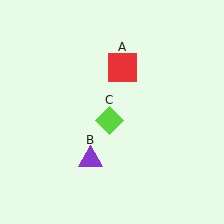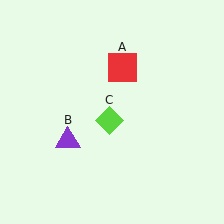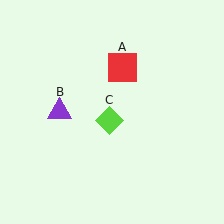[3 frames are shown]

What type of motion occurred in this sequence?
The purple triangle (object B) rotated clockwise around the center of the scene.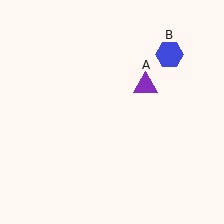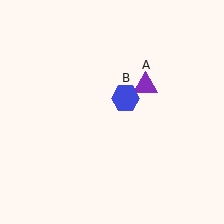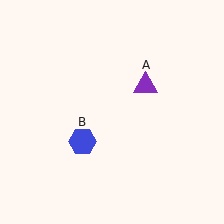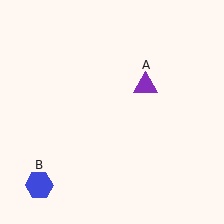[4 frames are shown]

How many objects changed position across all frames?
1 object changed position: blue hexagon (object B).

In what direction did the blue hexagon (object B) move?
The blue hexagon (object B) moved down and to the left.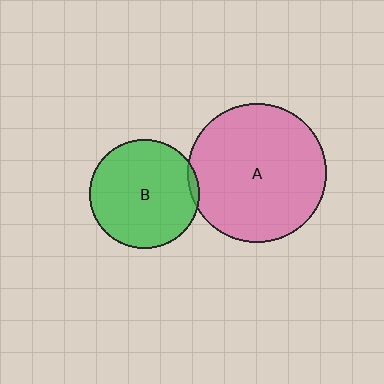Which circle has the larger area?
Circle A (pink).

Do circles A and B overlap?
Yes.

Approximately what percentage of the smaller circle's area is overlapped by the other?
Approximately 5%.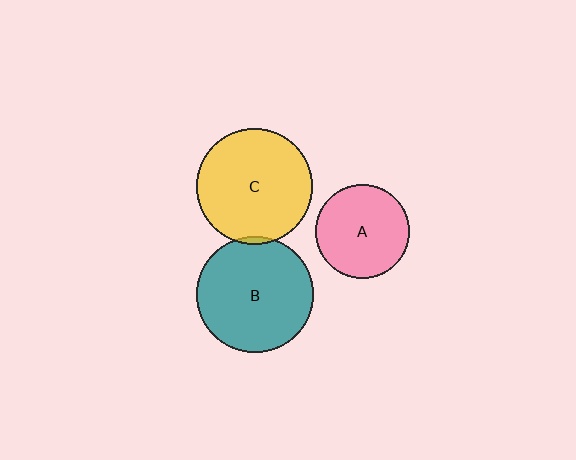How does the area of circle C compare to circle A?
Approximately 1.5 times.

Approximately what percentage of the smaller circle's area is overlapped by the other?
Approximately 5%.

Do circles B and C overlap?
Yes.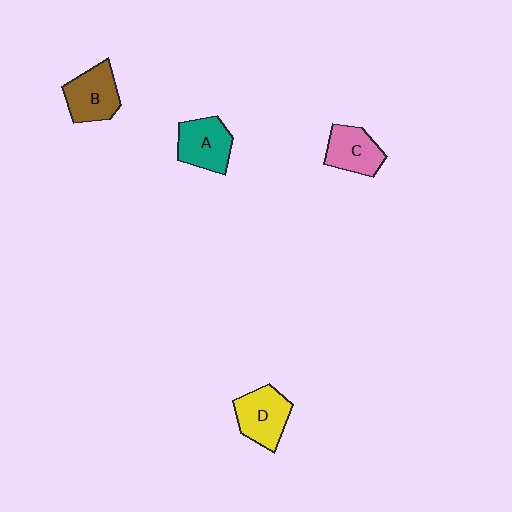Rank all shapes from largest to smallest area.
From largest to smallest: D (yellow), B (brown), A (teal), C (pink).